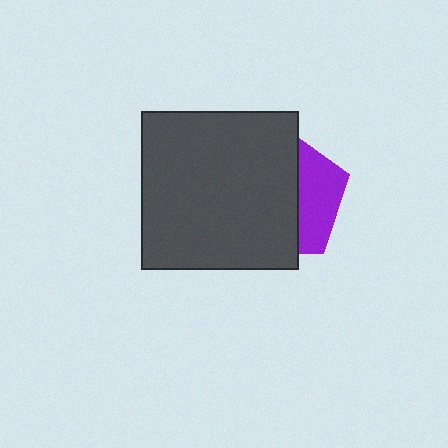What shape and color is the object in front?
The object in front is a dark gray square.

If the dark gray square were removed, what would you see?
You would see the complete purple pentagon.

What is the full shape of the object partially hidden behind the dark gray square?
The partially hidden object is a purple pentagon.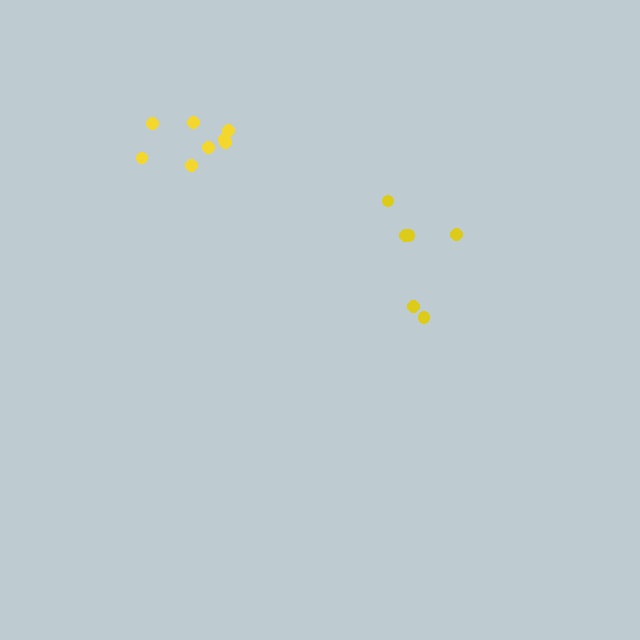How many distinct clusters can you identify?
There are 2 distinct clusters.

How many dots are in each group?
Group 1: 8 dots, Group 2: 6 dots (14 total).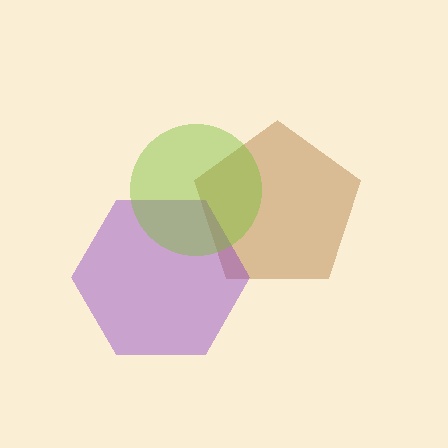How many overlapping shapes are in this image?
There are 3 overlapping shapes in the image.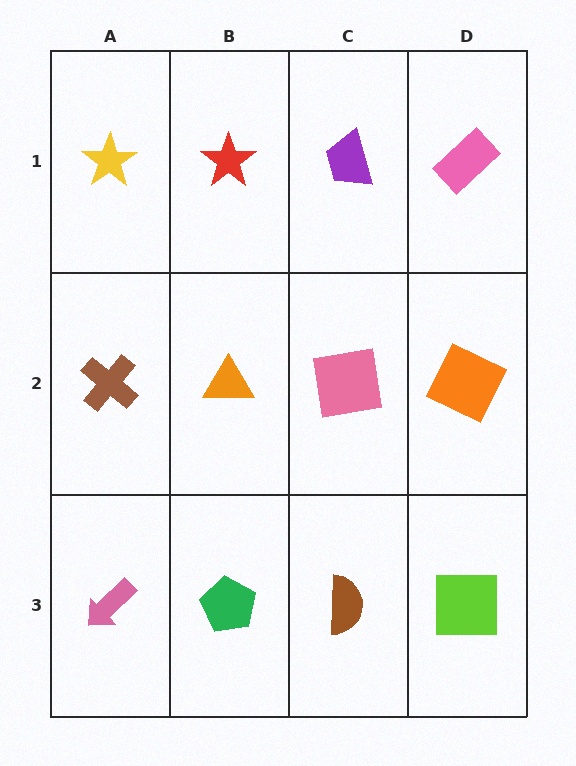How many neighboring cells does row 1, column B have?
3.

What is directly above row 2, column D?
A pink rectangle.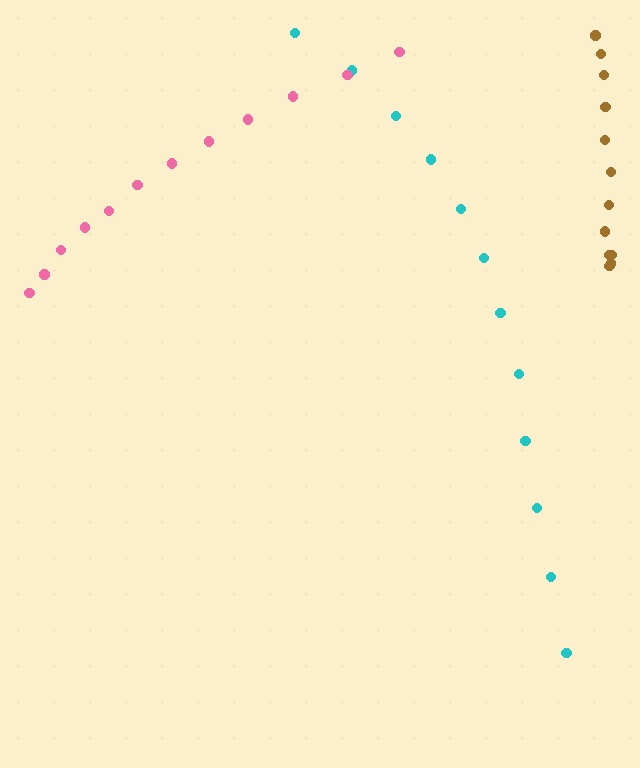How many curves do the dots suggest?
There are 3 distinct paths.